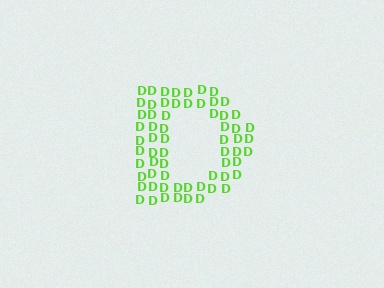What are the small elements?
The small elements are letter D's.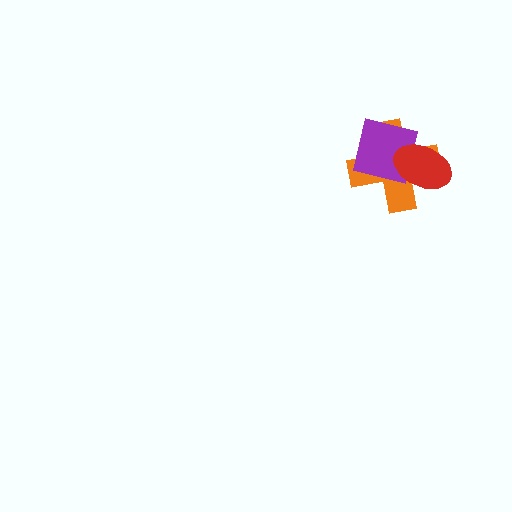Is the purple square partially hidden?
Yes, it is partially covered by another shape.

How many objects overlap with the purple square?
2 objects overlap with the purple square.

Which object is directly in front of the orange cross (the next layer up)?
The purple square is directly in front of the orange cross.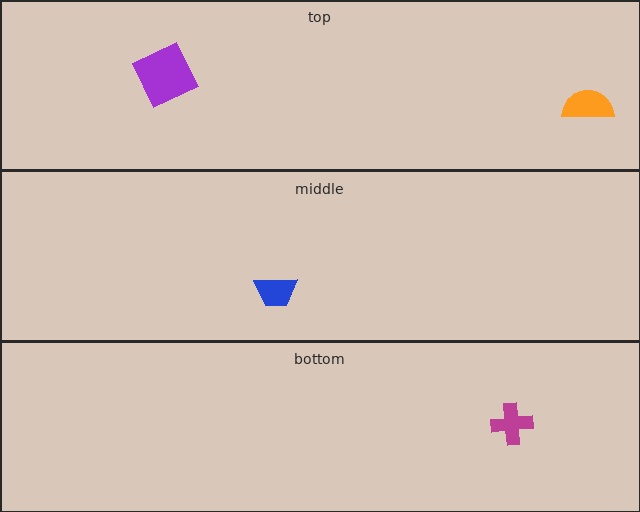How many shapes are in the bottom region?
1.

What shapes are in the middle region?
The blue trapezoid.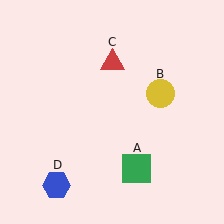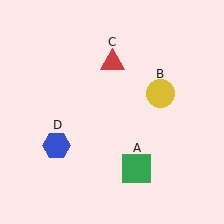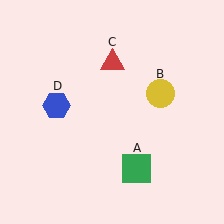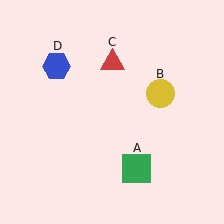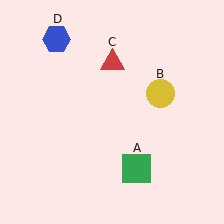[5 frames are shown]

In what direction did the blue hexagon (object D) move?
The blue hexagon (object D) moved up.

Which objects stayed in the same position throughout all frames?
Green square (object A) and yellow circle (object B) and red triangle (object C) remained stationary.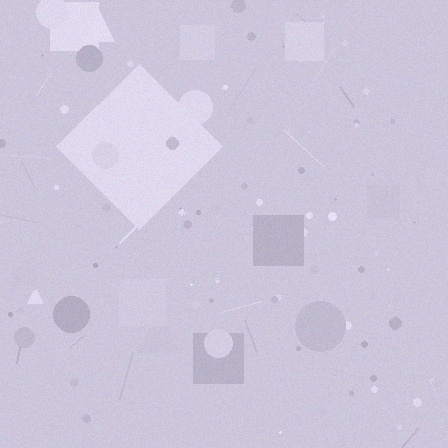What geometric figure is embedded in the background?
A diamond is embedded in the background.